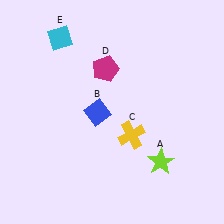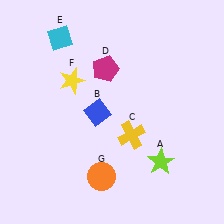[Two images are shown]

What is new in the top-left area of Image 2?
A yellow star (F) was added in the top-left area of Image 2.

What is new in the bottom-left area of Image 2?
An orange circle (G) was added in the bottom-left area of Image 2.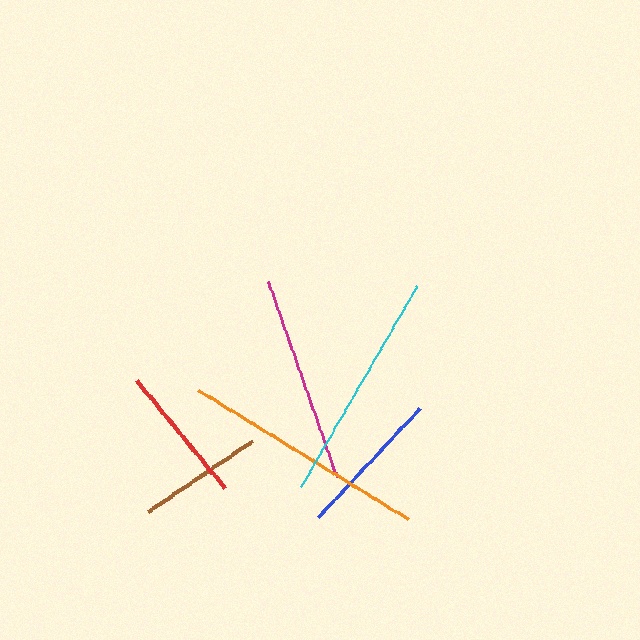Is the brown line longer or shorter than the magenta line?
The magenta line is longer than the brown line.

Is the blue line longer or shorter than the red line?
The blue line is longer than the red line.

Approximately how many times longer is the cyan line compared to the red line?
The cyan line is approximately 1.7 times the length of the red line.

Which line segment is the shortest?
The brown line is the shortest at approximately 126 pixels.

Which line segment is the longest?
The orange line is the longest at approximately 246 pixels.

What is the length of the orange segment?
The orange segment is approximately 246 pixels long.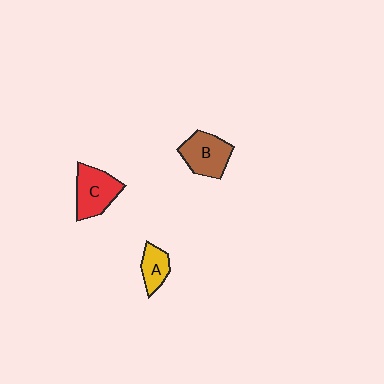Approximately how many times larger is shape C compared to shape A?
Approximately 1.7 times.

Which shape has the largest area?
Shape C (red).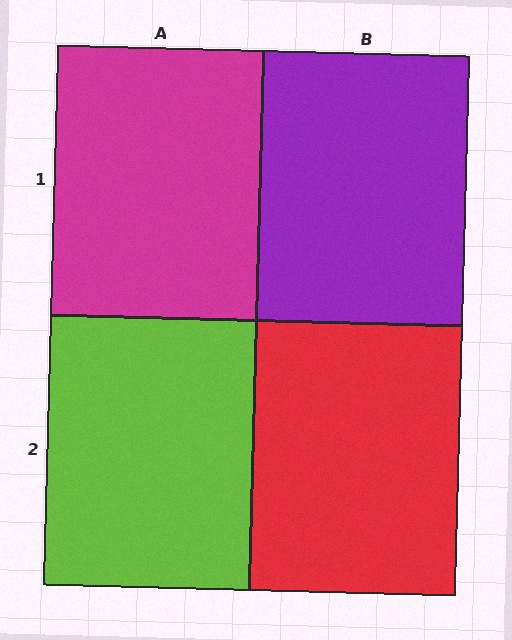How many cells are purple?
1 cell is purple.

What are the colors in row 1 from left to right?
Magenta, purple.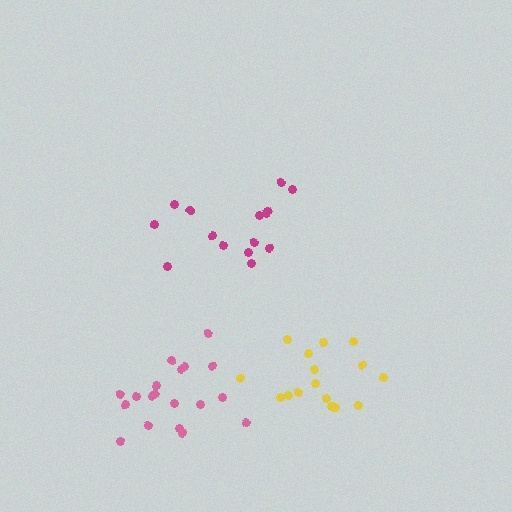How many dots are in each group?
Group 1: 19 dots, Group 2: 15 dots, Group 3: 16 dots (50 total).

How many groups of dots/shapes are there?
There are 3 groups.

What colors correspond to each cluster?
The clusters are colored: pink, magenta, yellow.